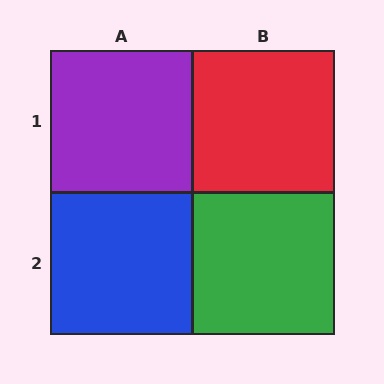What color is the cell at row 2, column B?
Green.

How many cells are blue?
1 cell is blue.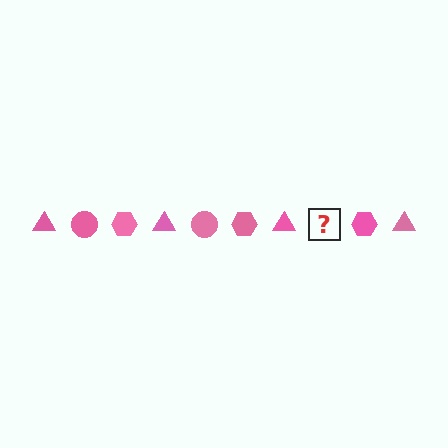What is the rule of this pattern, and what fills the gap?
The rule is that the pattern cycles through triangle, circle, hexagon shapes in pink. The gap should be filled with a pink circle.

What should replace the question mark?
The question mark should be replaced with a pink circle.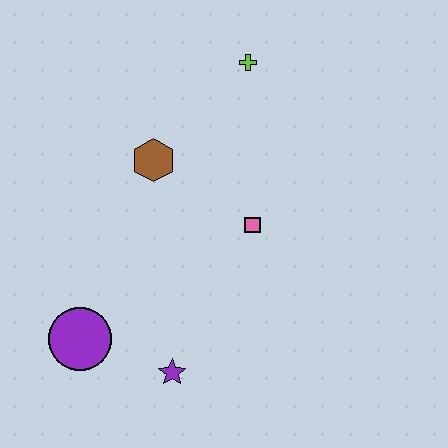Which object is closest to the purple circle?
The purple star is closest to the purple circle.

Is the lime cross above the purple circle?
Yes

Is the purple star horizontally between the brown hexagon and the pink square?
Yes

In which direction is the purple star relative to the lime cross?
The purple star is below the lime cross.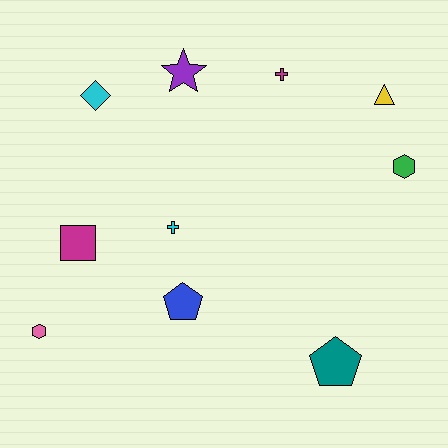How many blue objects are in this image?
There is 1 blue object.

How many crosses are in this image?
There are 2 crosses.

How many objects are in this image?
There are 10 objects.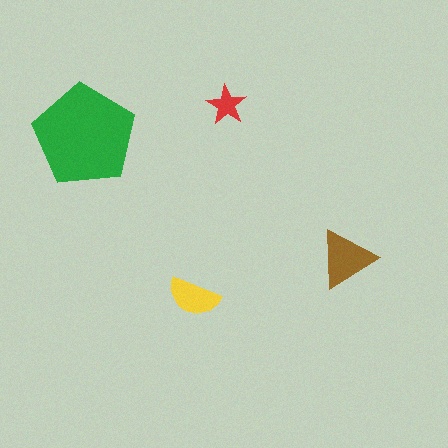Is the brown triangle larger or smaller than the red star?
Larger.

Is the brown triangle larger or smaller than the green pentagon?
Smaller.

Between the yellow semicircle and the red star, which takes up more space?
The yellow semicircle.